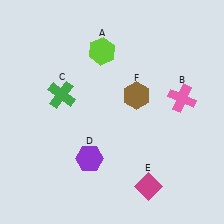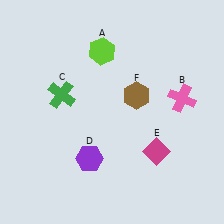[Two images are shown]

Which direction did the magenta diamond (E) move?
The magenta diamond (E) moved up.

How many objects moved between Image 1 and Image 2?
1 object moved between the two images.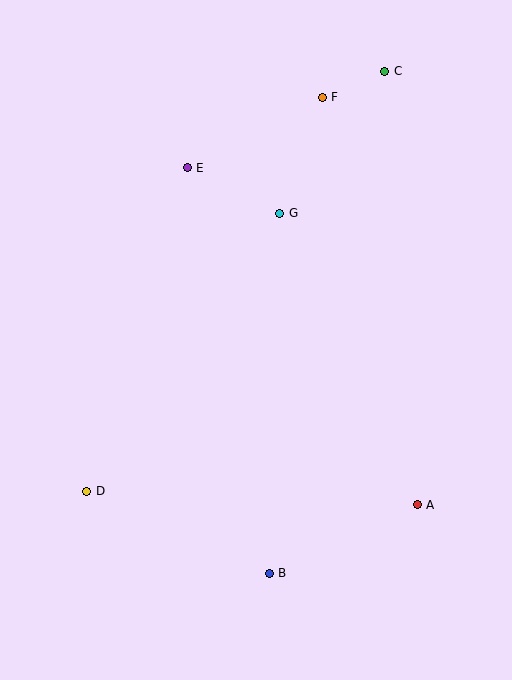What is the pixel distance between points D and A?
The distance between D and A is 331 pixels.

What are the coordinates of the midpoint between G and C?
The midpoint between G and C is at (332, 142).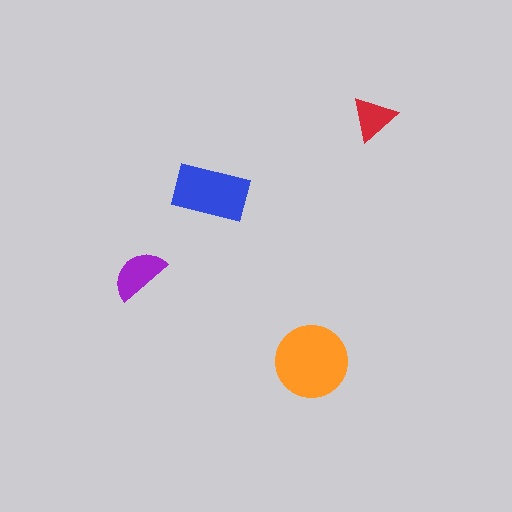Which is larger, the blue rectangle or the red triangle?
The blue rectangle.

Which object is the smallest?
The red triangle.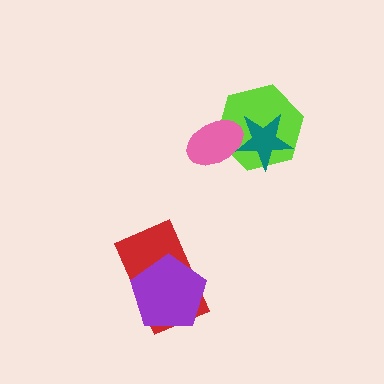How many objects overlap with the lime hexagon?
2 objects overlap with the lime hexagon.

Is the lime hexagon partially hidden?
Yes, it is partially covered by another shape.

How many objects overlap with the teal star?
2 objects overlap with the teal star.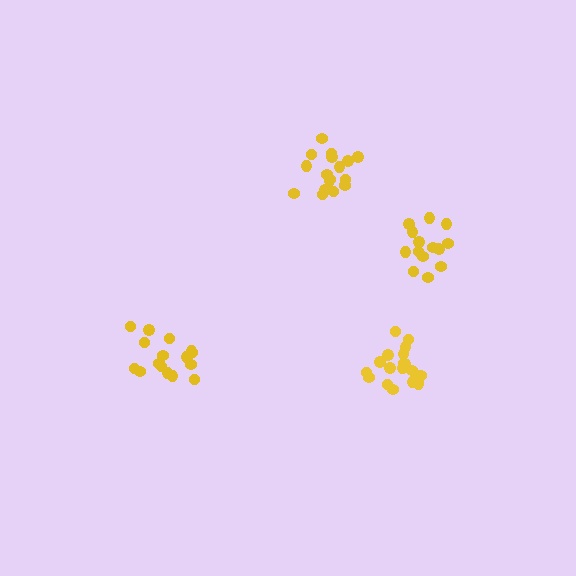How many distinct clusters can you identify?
There are 4 distinct clusters.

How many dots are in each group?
Group 1: 14 dots, Group 2: 17 dots, Group 3: 17 dots, Group 4: 20 dots (68 total).